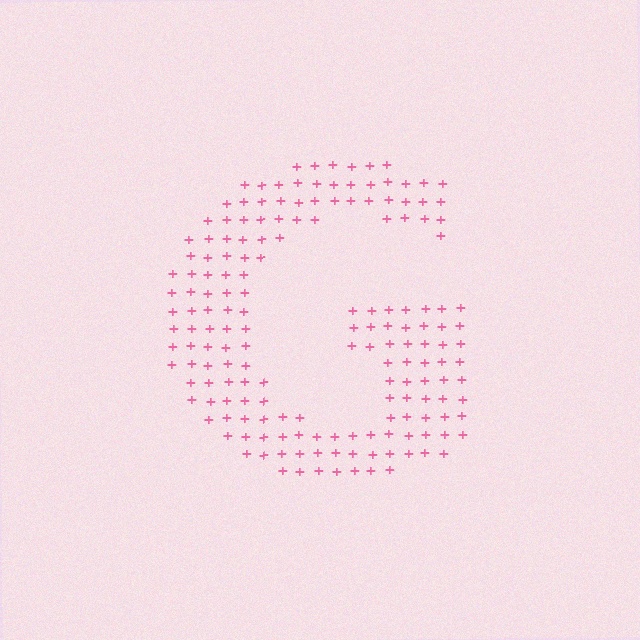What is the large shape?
The large shape is the letter G.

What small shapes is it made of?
It is made of small plus signs.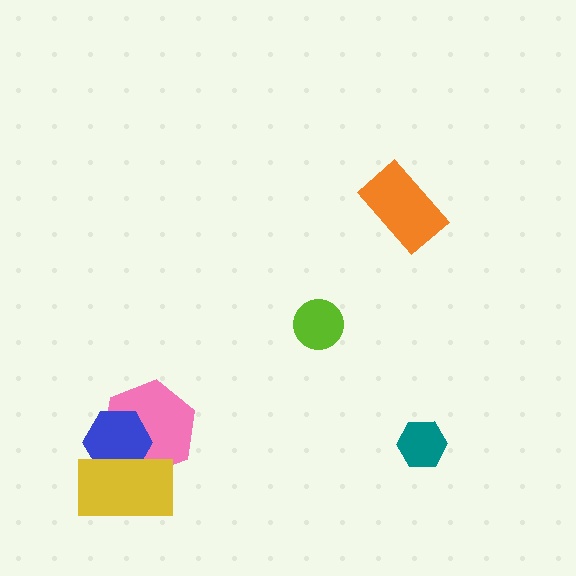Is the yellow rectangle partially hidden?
No, no other shape covers it.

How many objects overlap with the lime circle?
0 objects overlap with the lime circle.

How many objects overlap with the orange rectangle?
0 objects overlap with the orange rectangle.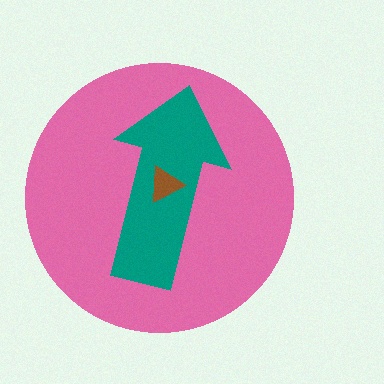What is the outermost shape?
The pink circle.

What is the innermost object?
The brown triangle.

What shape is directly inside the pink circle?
The teal arrow.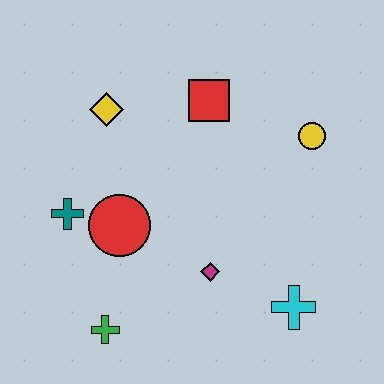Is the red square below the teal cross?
No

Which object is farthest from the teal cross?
The yellow circle is farthest from the teal cross.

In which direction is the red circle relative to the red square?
The red circle is below the red square.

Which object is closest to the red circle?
The teal cross is closest to the red circle.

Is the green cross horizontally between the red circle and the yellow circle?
No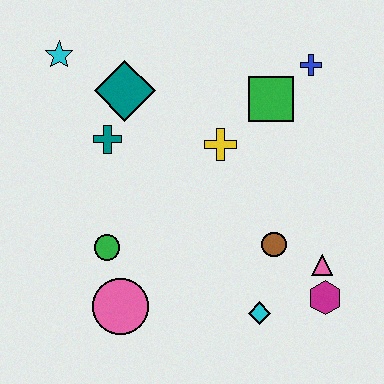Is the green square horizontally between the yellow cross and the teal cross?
No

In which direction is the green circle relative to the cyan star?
The green circle is below the cyan star.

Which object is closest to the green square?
The blue cross is closest to the green square.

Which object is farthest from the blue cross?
The pink circle is farthest from the blue cross.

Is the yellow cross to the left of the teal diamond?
No